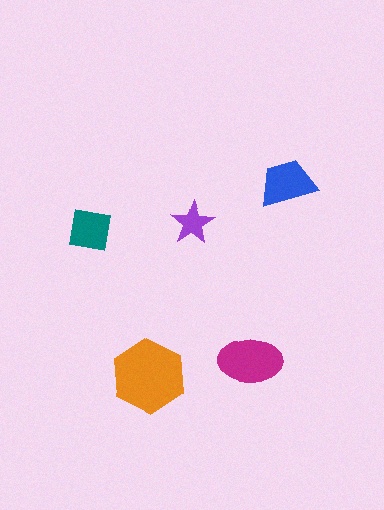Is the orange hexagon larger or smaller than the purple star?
Larger.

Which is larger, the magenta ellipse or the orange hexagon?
The orange hexagon.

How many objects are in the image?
There are 5 objects in the image.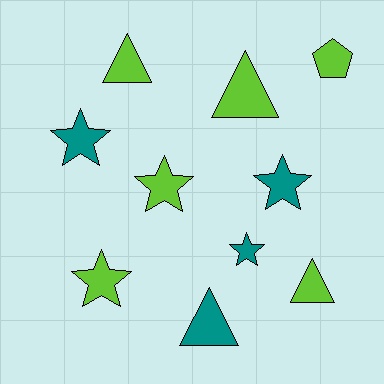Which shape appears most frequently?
Star, with 5 objects.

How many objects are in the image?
There are 10 objects.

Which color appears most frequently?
Lime, with 6 objects.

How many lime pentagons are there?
There is 1 lime pentagon.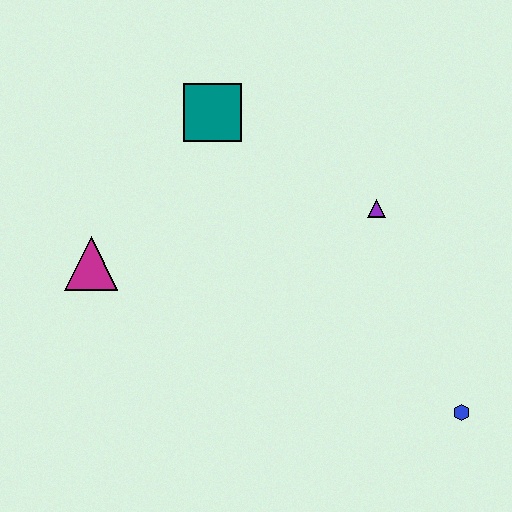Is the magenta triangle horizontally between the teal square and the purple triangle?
No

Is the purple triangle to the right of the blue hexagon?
No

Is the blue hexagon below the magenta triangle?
Yes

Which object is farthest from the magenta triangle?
The blue hexagon is farthest from the magenta triangle.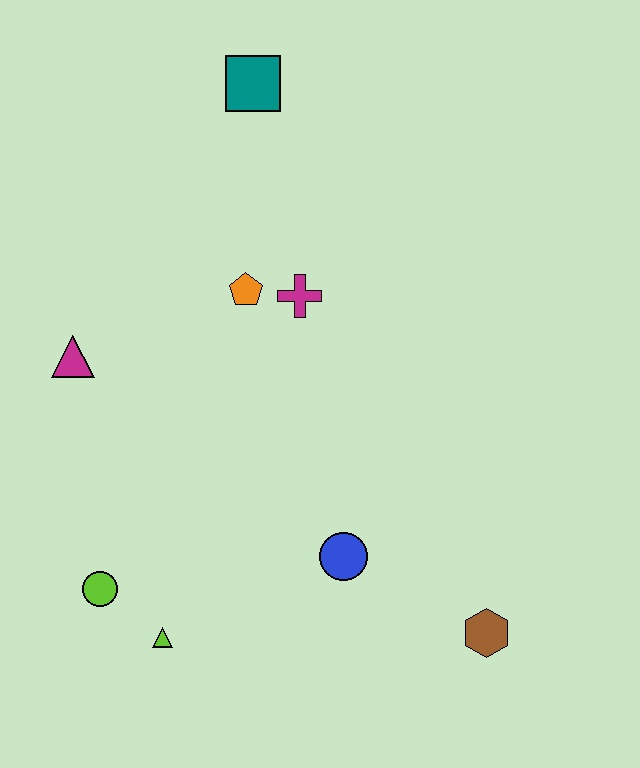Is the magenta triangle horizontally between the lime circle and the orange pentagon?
No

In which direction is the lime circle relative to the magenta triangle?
The lime circle is below the magenta triangle.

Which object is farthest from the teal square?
The brown hexagon is farthest from the teal square.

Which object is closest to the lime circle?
The lime triangle is closest to the lime circle.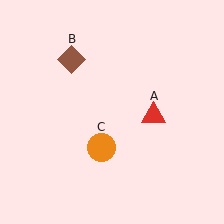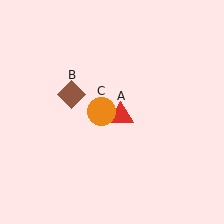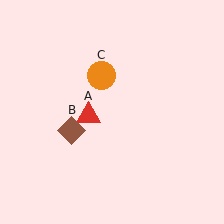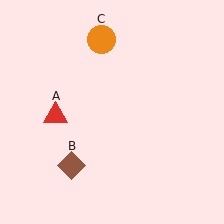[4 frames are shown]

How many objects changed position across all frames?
3 objects changed position: red triangle (object A), brown diamond (object B), orange circle (object C).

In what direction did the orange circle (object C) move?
The orange circle (object C) moved up.